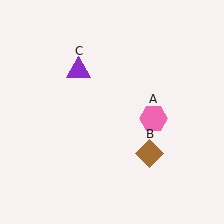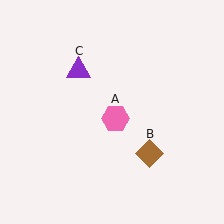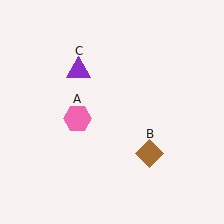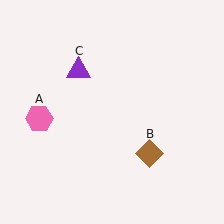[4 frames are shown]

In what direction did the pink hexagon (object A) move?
The pink hexagon (object A) moved left.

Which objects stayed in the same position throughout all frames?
Brown diamond (object B) and purple triangle (object C) remained stationary.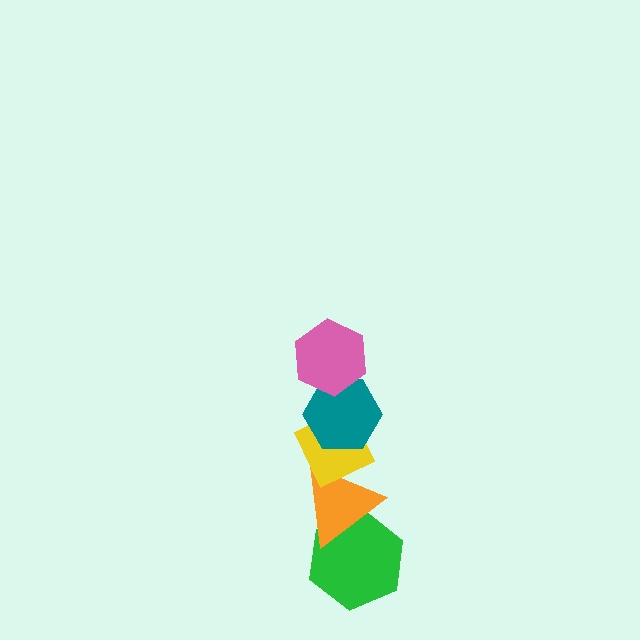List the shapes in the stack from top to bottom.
From top to bottom: the pink hexagon, the teal hexagon, the yellow diamond, the orange triangle, the green hexagon.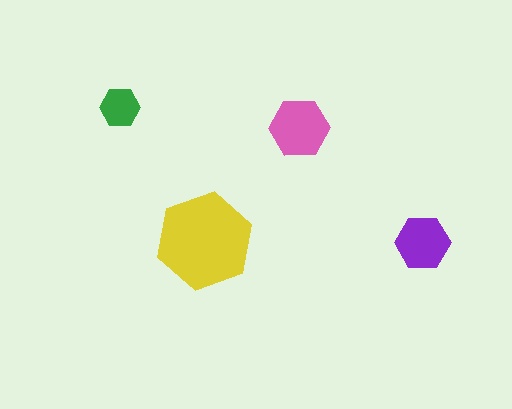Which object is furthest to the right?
The purple hexagon is rightmost.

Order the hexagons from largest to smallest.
the yellow one, the pink one, the purple one, the green one.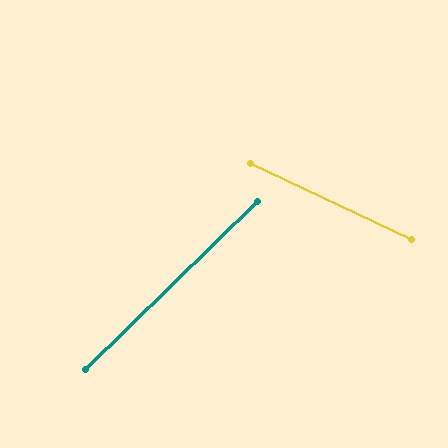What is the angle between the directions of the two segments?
Approximately 70 degrees.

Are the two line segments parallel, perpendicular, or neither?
Neither parallel nor perpendicular — they differ by about 70°.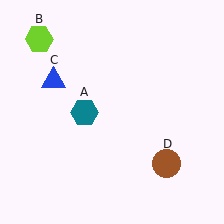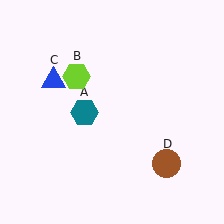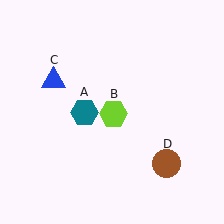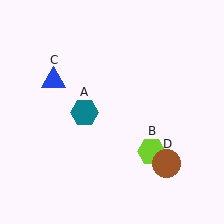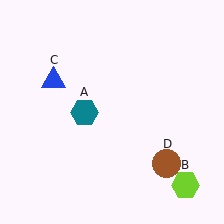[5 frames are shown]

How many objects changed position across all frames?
1 object changed position: lime hexagon (object B).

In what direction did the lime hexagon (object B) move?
The lime hexagon (object B) moved down and to the right.